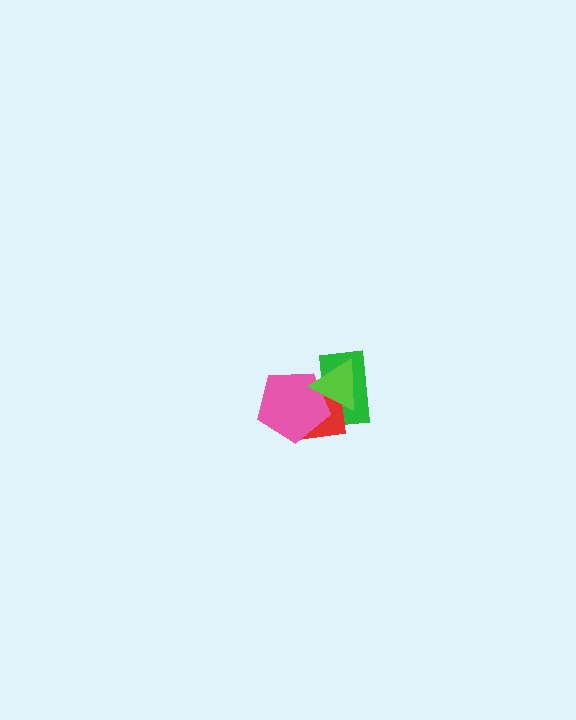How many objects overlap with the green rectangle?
3 objects overlap with the green rectangle.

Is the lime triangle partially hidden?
No, no other shape covers it.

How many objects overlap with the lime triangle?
3 objects overlap with the lime triangle.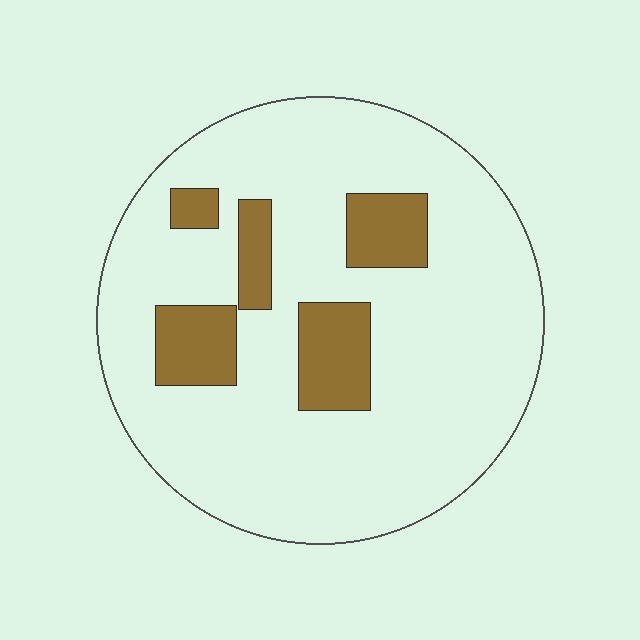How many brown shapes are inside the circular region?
5.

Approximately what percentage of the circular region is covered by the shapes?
Approximately 15%.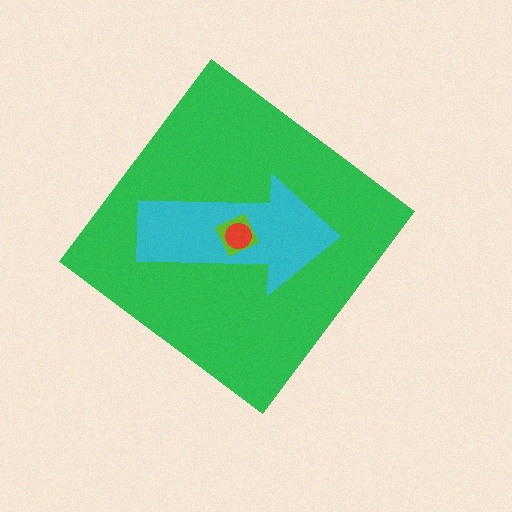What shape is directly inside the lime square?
The red circle.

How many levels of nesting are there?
4.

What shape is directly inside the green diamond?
The cyan arrow.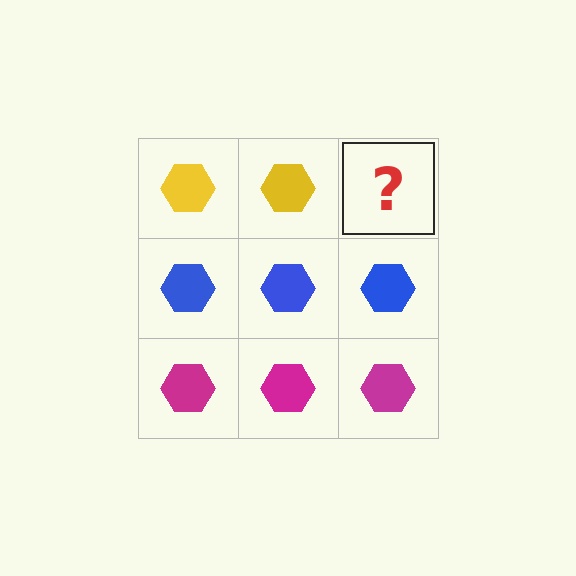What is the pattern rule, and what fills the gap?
The rule is that each row has a consistent color. The gap should be filled with a yellow hexagon.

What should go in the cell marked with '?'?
The missing cell should contain a yellow hexagon.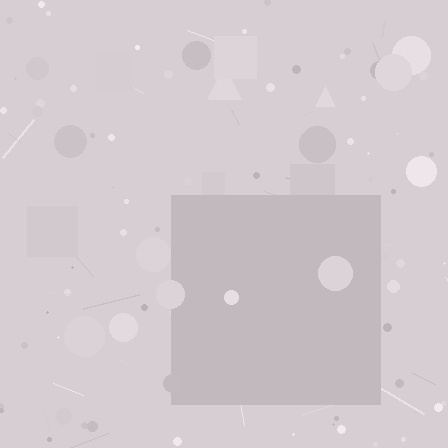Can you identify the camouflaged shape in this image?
The camouflaged shape is a square.